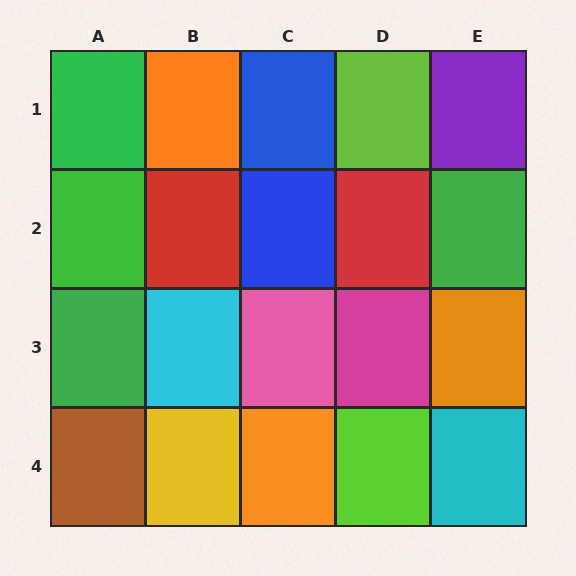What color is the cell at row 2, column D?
Red.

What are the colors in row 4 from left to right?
Brown, yellow, orange, lime, cyan.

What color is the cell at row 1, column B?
Orange.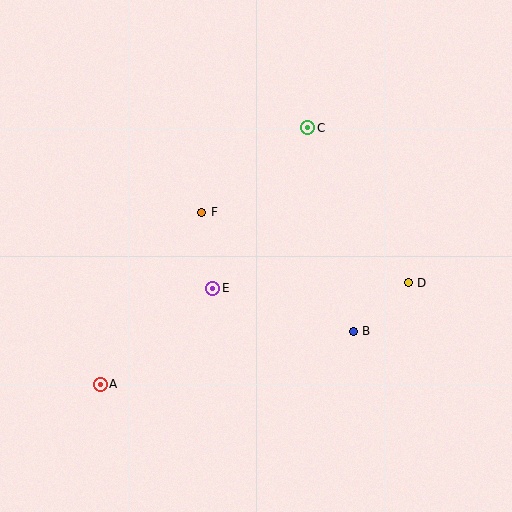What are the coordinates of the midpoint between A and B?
The midpoint between A and B is at (227, 358).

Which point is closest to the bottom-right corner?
Point B is closest to the bottom-right corner.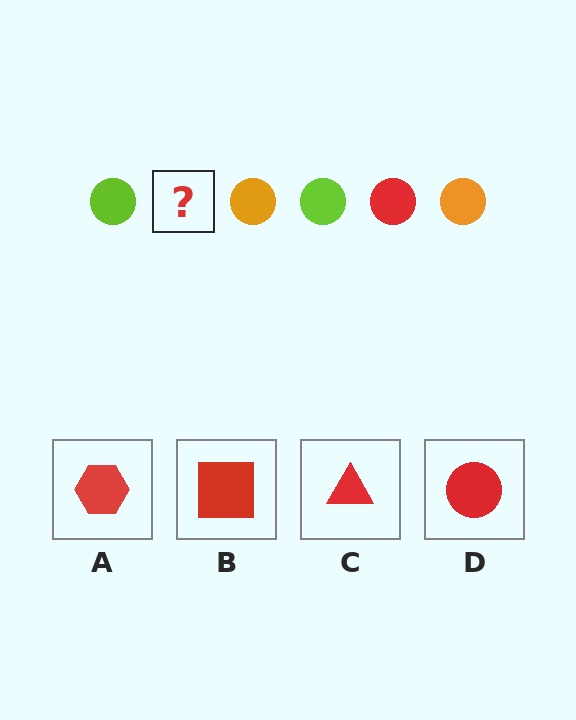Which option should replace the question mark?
Option D.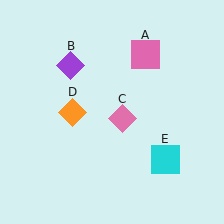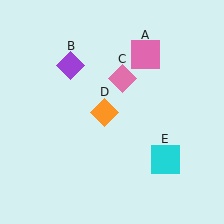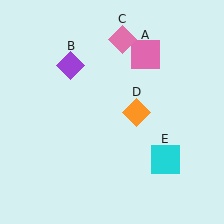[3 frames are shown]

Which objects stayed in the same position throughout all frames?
Pink square (object A) and purple diamond (object B) and cyan square (object E) remained stationary.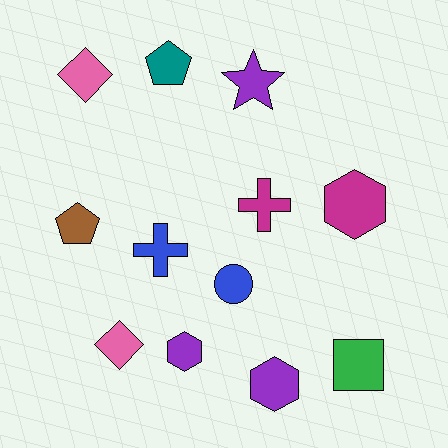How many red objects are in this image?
There are no red objects.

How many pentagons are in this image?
There are 2 pentagons.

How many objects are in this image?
There are 12 objects.